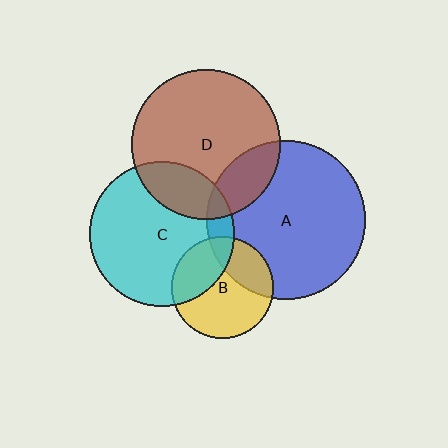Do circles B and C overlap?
Yes.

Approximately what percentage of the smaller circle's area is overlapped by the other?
Approximately 35%.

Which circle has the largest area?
Circle A (blue).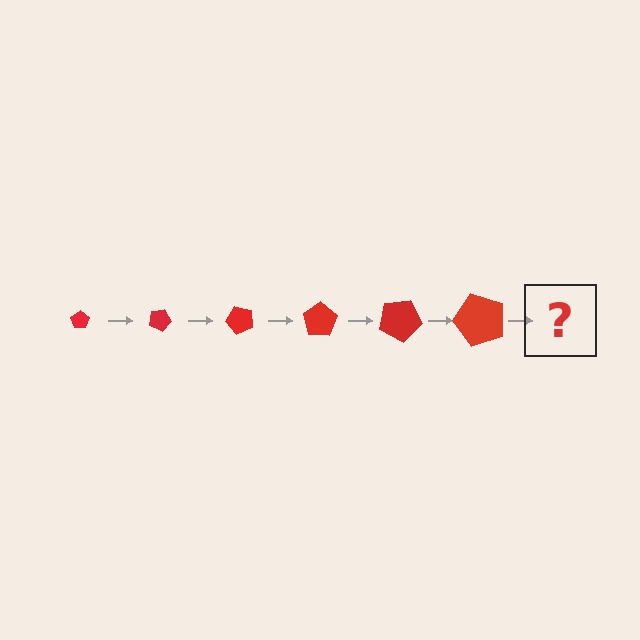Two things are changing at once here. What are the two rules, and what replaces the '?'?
The two rules are that the pentagon grows larger each step and it rotates 25 degrees each step. The '?' should be a pentagon, larger than the previous one and rotated 150 degrees from the start.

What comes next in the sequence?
The next element should be a pentagon, larger than the previous one and rotated 150 degrees from the start.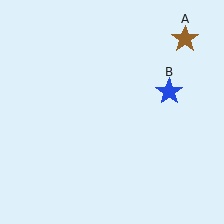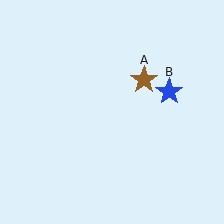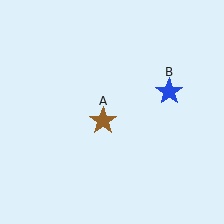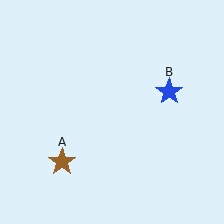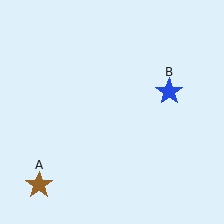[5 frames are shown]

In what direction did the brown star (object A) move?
The brown star (object A) moved down and to the left.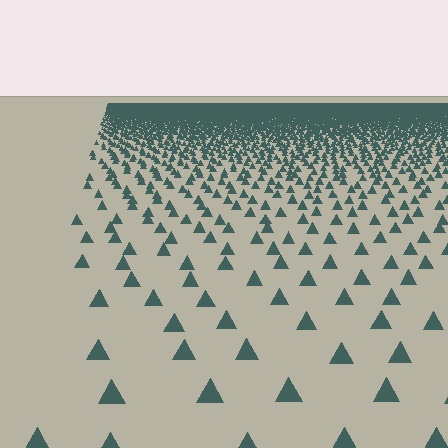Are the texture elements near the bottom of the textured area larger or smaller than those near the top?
Larger. Near the bottom, elements are closer to the viewer and appear at a bigger on-screen size.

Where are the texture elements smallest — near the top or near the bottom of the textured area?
Near the top.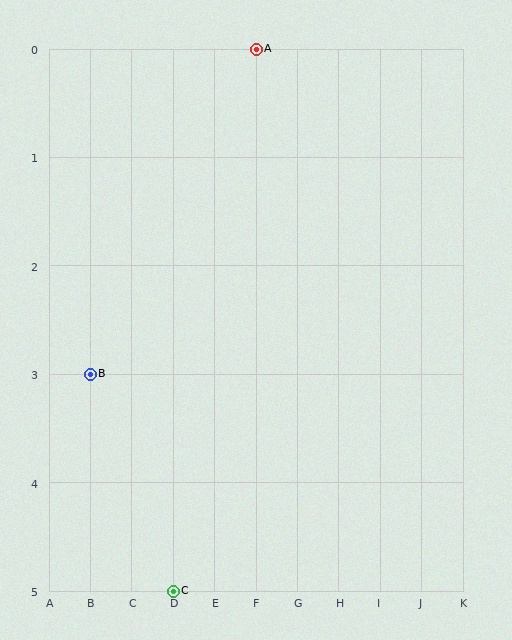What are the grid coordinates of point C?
Point C is at grid coordinates (D, 5).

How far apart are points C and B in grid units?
Points C and B are 2 columns and 2 rows apart (about 2.8 grid units diagonally).